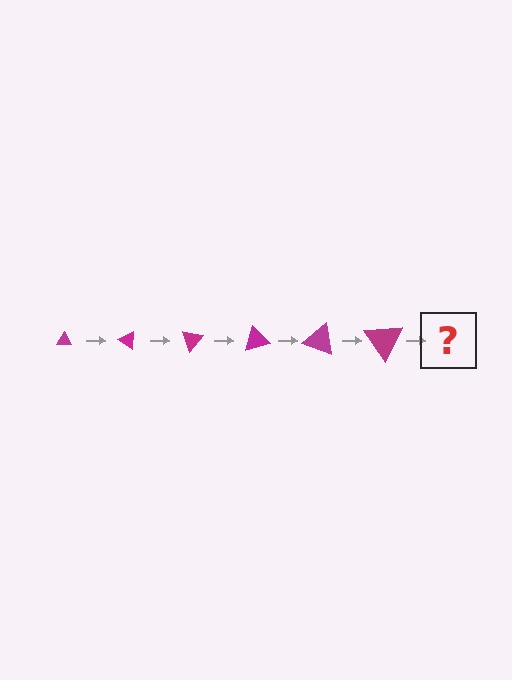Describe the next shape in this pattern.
It should be a triangle, larger than the previous one and rotated 210 degrees from the start.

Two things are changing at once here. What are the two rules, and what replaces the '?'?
The two rules are that the triangle grows larger each step and it rotates 35 degrees each step. The '?' should be a triangle, larger than the previous one and rotated 210 degrees from the start.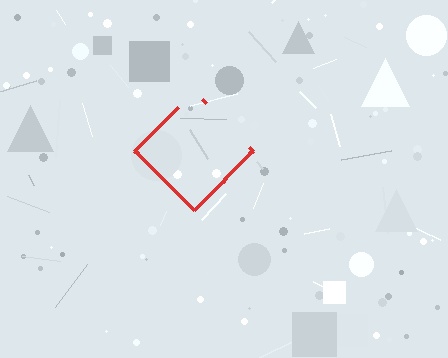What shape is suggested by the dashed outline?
The dashed outline suggests a diamond.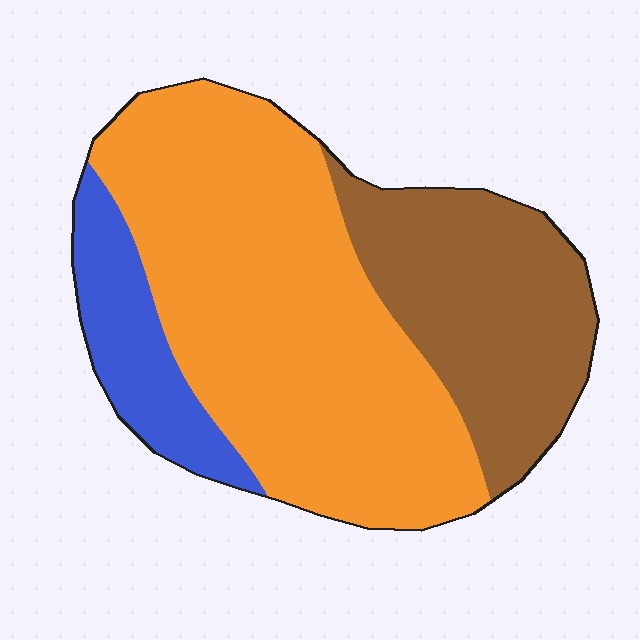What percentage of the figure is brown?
Brown covers about 30% of the figure.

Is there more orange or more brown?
Orange.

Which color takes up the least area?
Blue, at roughly 15%.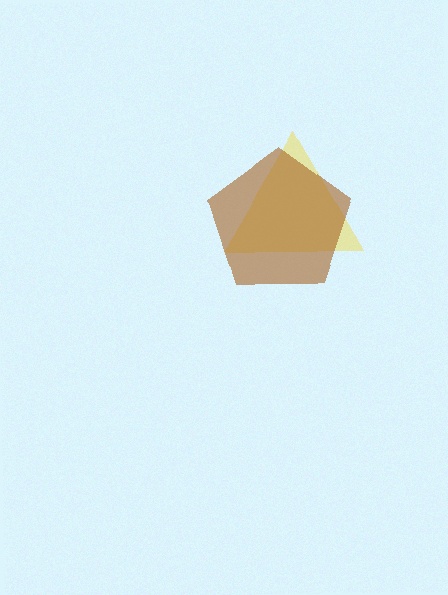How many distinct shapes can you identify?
There are 2 distinct shapes: a yellow triangle, a brown pentagon.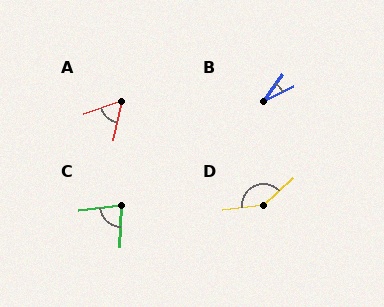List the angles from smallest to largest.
B (29°), A (59°), C (81°), D (145°).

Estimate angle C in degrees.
Approximately 81 degrees.